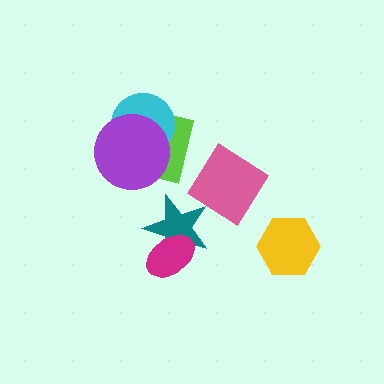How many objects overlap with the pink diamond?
1 object overlaps with the pink diamond.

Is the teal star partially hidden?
Yes, it is partially covered by another shape.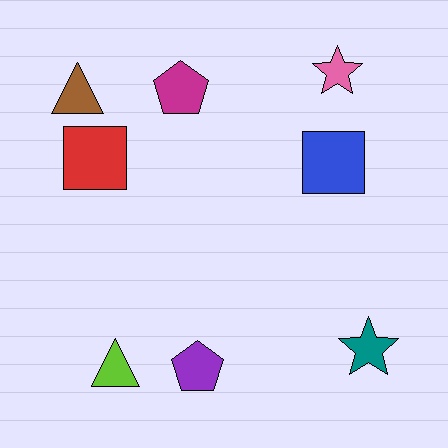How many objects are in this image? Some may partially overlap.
There are 8 objects.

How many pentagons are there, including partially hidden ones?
There are 2 pentagons.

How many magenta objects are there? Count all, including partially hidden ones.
There is 1 magenta object.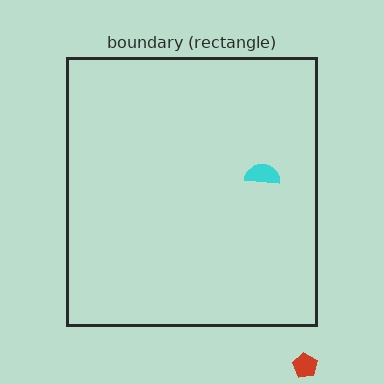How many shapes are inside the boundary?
1 inside, 1 outside.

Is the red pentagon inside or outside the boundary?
Outside.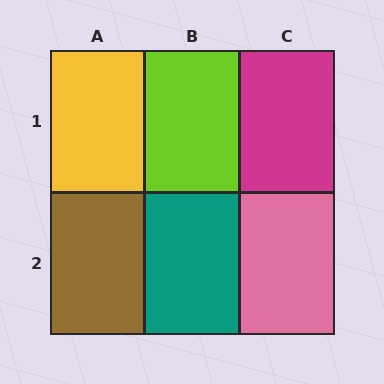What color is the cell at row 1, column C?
Magenta.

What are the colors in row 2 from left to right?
Brown, teal, pink.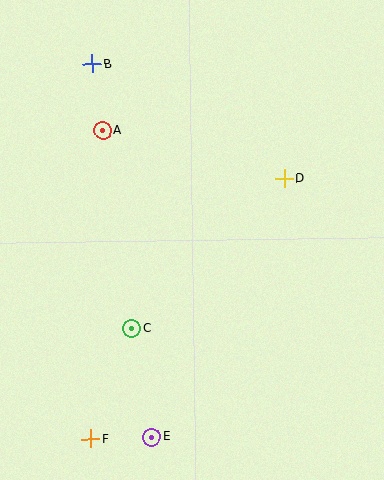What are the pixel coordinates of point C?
Point C is at (132, 328).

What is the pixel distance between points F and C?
The distance between F and C is 118 pixels.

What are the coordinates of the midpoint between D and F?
The midpoint between D and F is at (187, 309).